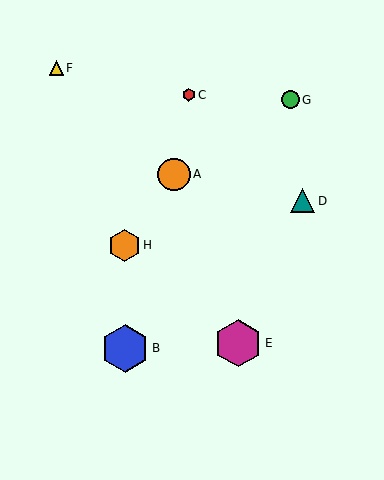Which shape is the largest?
The blue hexagon (labeled B) is the largest.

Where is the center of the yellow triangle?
The center of the yellow triangle is at (56, 68).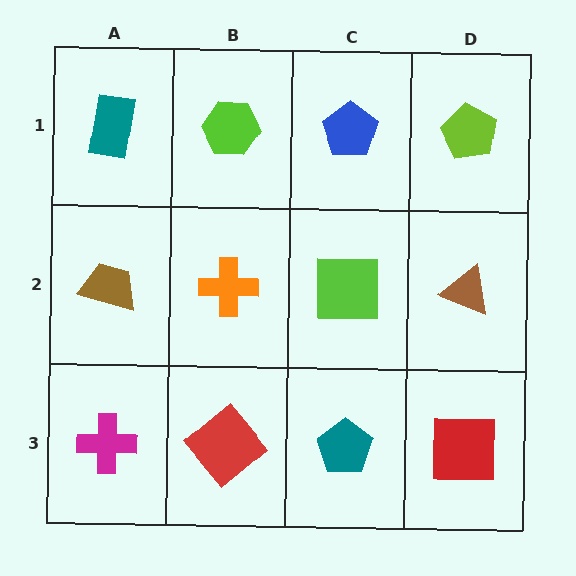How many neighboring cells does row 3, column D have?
2.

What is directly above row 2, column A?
A teal rectangle.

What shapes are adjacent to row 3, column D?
A brown triangle (row 2, column D), a teal pentagon (row 3, column C).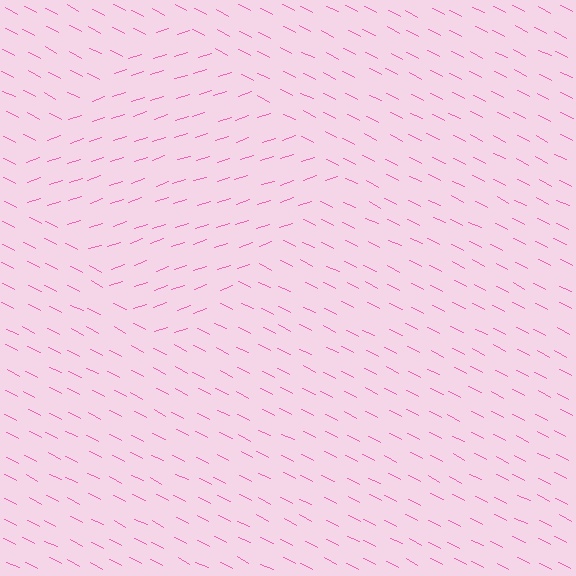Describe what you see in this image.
The image is filled with small pink line segments. A diamond region in the image has lines oriented differently from the surrounding lines, creating a visible texture boundary.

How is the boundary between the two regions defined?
The boundary is defined purely by a change in line orientation (approximately 45 degrees difference). All lines are the same color and thickness.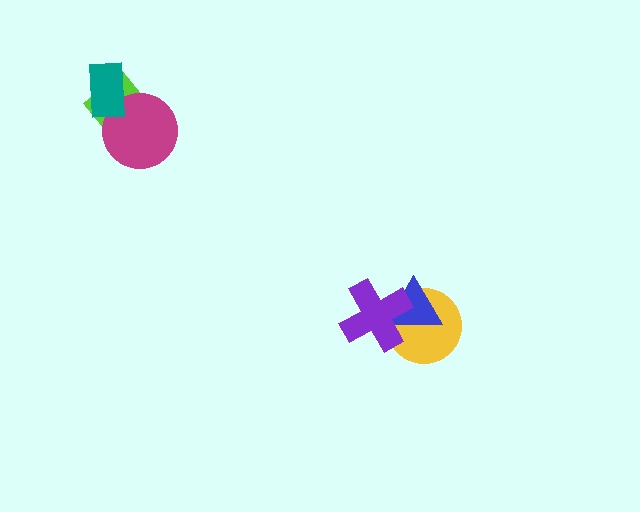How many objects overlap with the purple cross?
2 objects overlap with the purple cross.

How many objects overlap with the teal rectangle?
2 objects overlap with the teal rectangle.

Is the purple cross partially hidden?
No, no other shape covers it.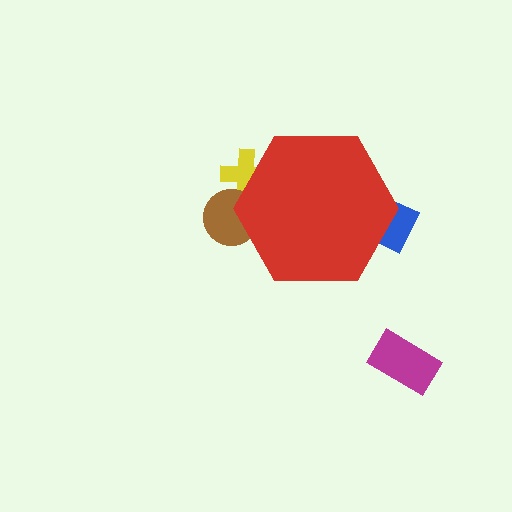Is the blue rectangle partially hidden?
Yes, the blue rectangle is partially hidden behind the red hexagon.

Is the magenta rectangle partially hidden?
No, the magenta rectangle is fully visible.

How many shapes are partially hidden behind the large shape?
3 shapes are partially hidden.